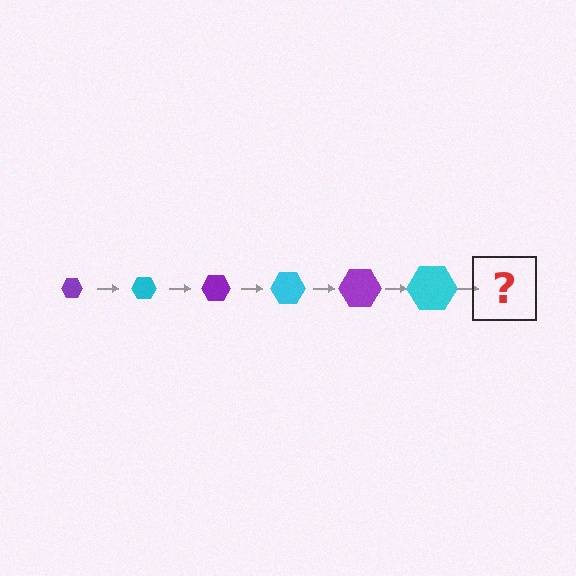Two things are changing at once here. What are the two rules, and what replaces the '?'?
The two rules are that the hexagon grows larger each step and the color cycles through purple and cyan. The '?' should be a purple hexagon, larger than the previous one.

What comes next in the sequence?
The next element should be a purple hexagon, larger than the previous one.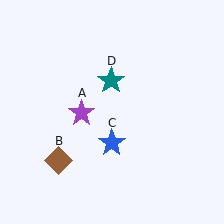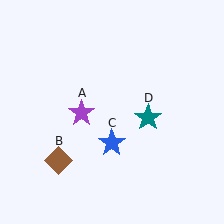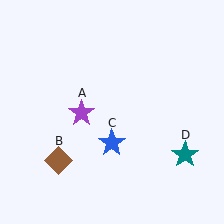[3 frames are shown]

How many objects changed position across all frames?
1 object changed position: teal star (object D).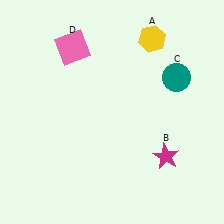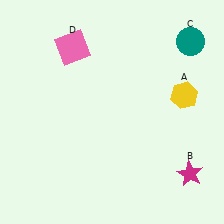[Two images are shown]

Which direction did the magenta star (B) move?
The magenta star (B) moved right.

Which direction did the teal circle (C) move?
The teal circle (C) moved up.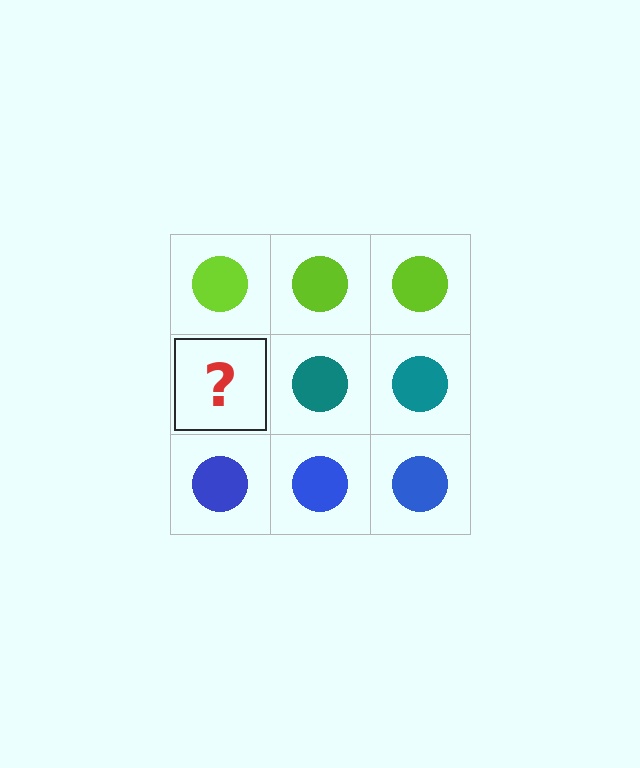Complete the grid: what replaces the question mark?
The question mark should be replaced with a teal circle.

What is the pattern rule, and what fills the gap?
The rule is that each row has a consistent color. The gap should be filled with a teal circle.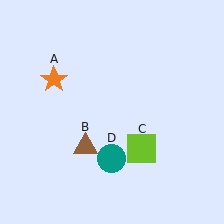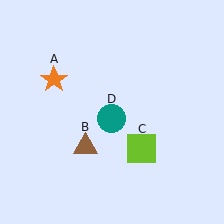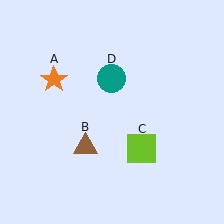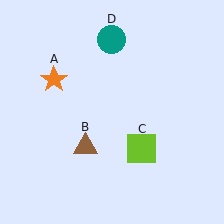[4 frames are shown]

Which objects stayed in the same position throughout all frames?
Orange star (object A) and brown triangle (object B) and lime square (object C) remained stationary.